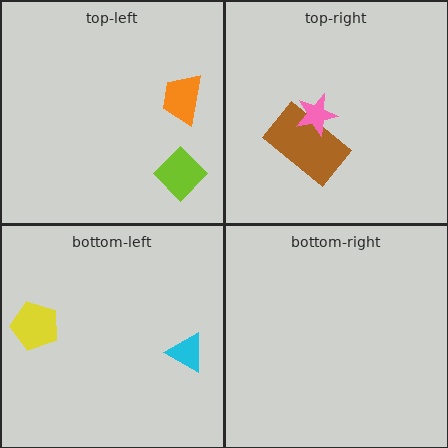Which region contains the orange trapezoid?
The top-left region.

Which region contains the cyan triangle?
The bottom-left region.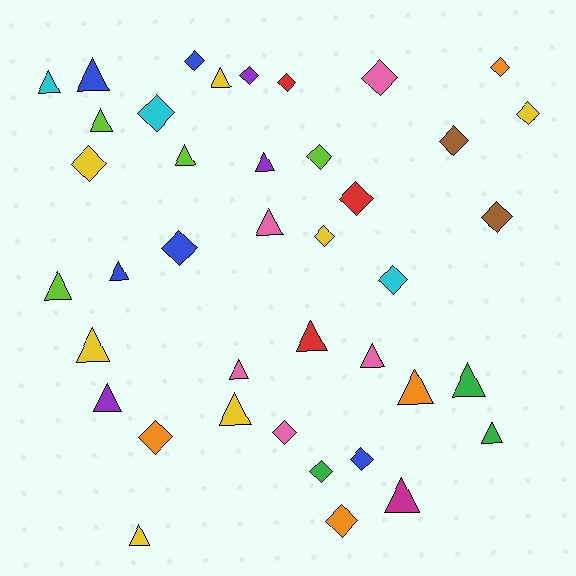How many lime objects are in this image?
There are 4 lime objects.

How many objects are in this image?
There are 40 objects.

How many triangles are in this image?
There are 20 triangles.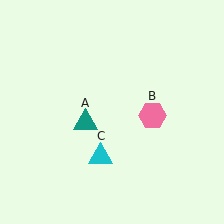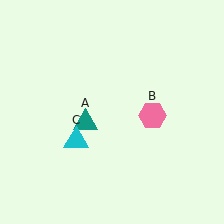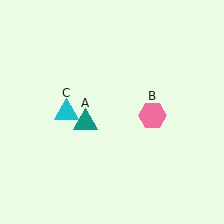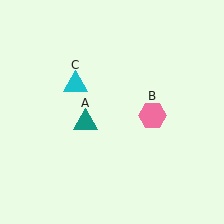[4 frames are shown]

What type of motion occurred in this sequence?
The cyan triangle (object C) rotated clockwise around the center of the scene.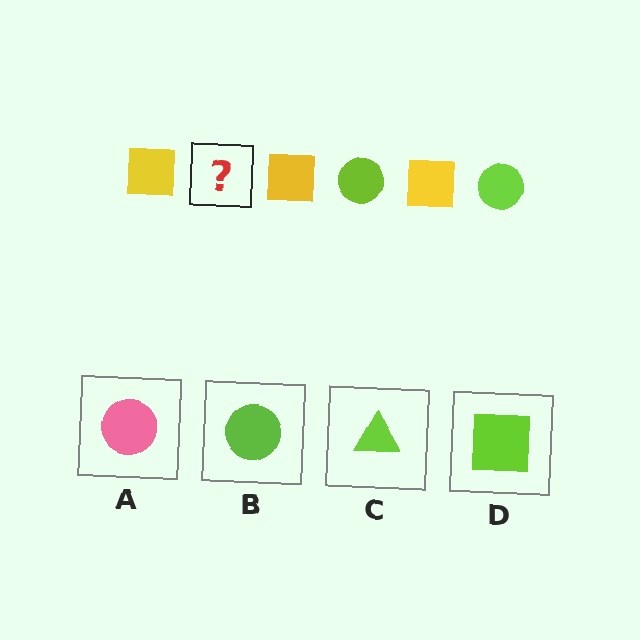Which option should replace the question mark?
Option B.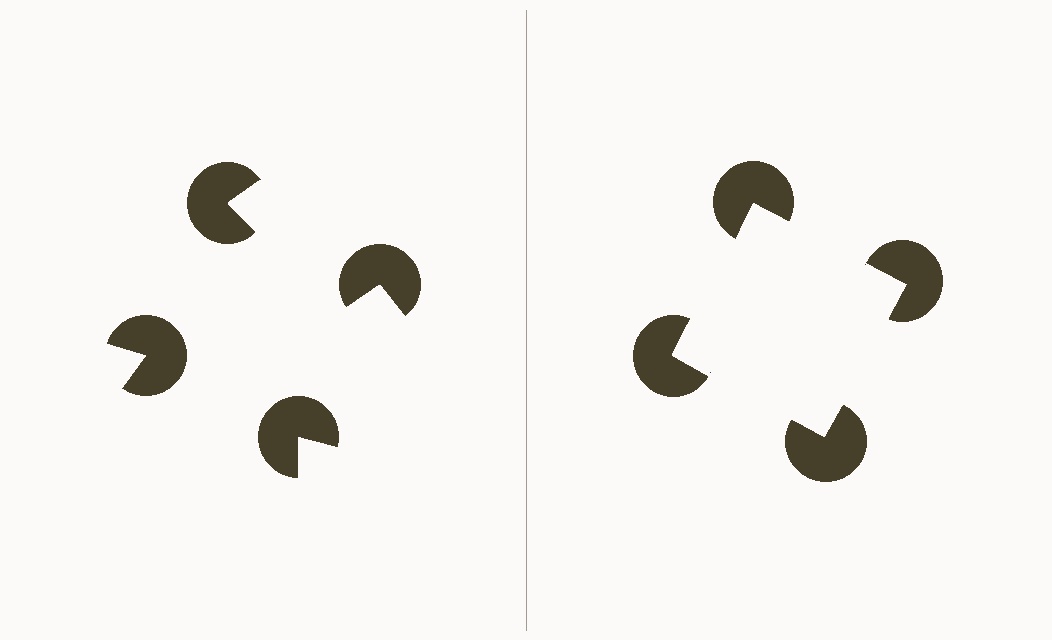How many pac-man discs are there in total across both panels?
8 — 4 on each side.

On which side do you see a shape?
An illusory square appears on the right side. On the left side the wedge cuts are rotated, so no coherent shape forms.